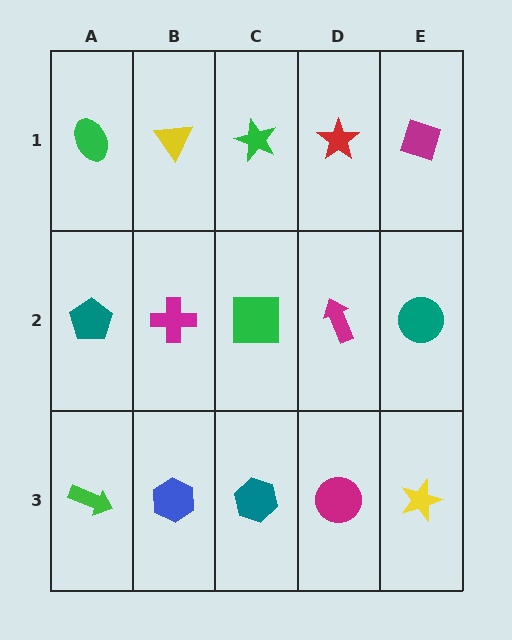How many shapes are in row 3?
5 shapes.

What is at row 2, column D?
A magenta arrow.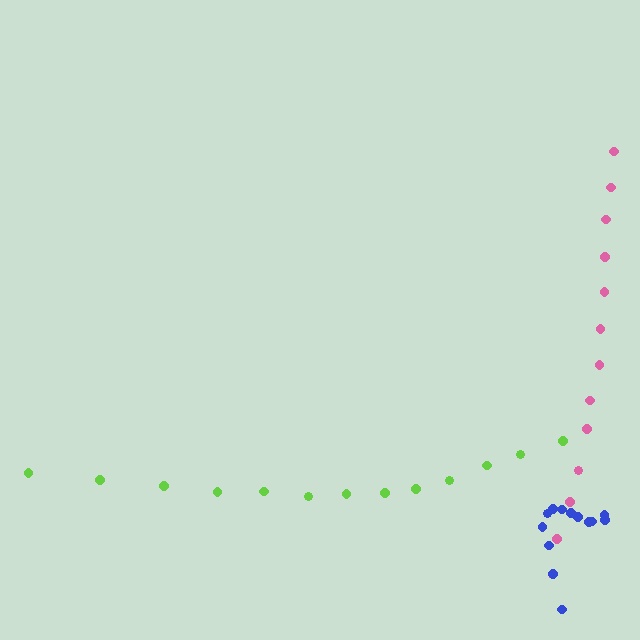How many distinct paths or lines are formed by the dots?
There are 3 distinct paths.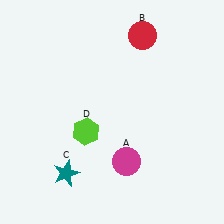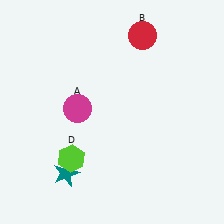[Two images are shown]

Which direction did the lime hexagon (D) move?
The lime hexagon (D) moved down.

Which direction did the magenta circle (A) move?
The magenta circle (A) moved up.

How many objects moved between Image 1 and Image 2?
2 objects moved between the two images.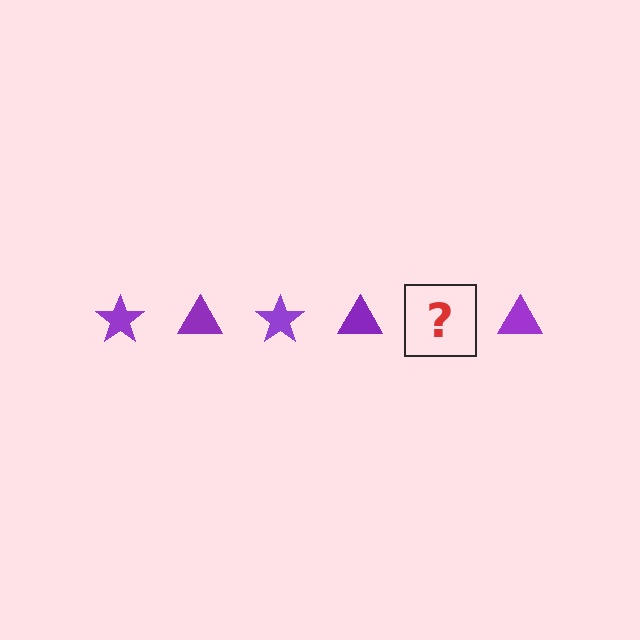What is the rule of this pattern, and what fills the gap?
The rule is that the pattern cycles through star, triangle shapes in purple. The gap should be filled with a purple star.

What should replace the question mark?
The question mark should be replaced with a purple star.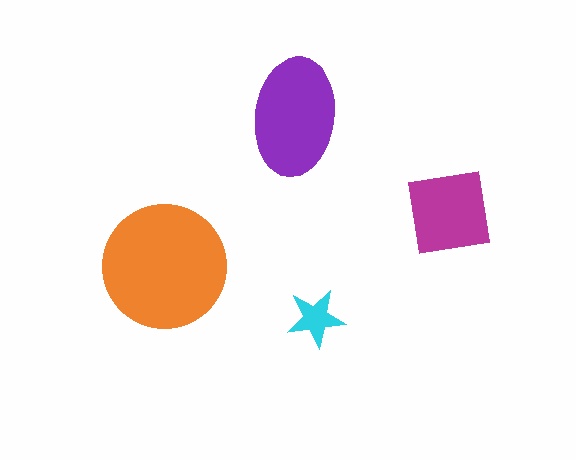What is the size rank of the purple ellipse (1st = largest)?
2nd.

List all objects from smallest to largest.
The cyan star, the magenta square, the purple ellipse, the orange circle.